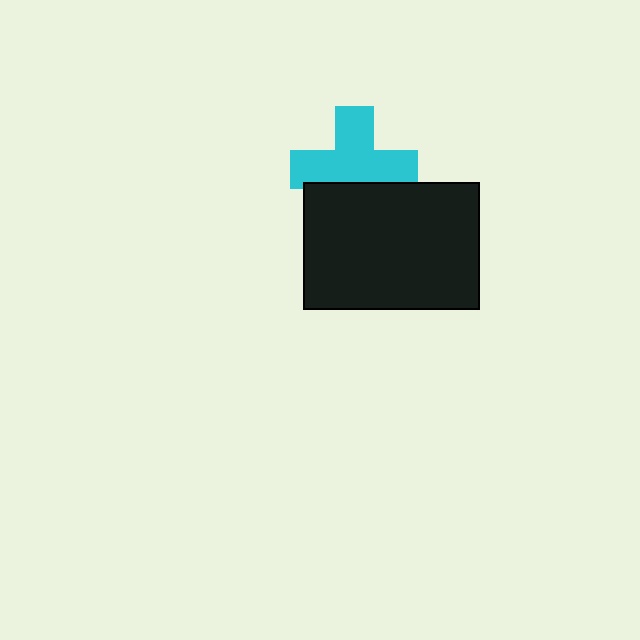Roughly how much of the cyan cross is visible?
Most of it is visible (roughly 69%).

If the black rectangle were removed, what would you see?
You would see the complete cyan cross.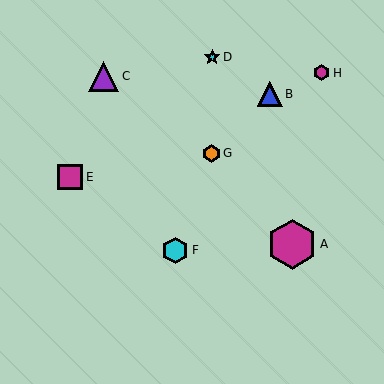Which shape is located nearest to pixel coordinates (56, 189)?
The magenta square (labeled E) at (70, 177) is nearest to that location.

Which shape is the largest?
The magenta hexagon (labeled A) is the largest.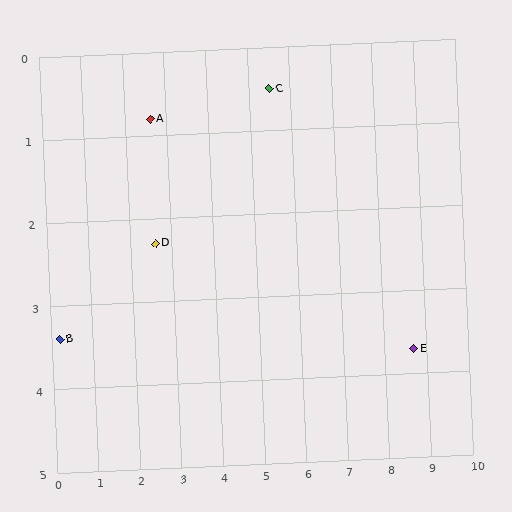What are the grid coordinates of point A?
Point A is at approximately (2.6, 0.8).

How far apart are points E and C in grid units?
Points E and C are about 4.5 grid units apart.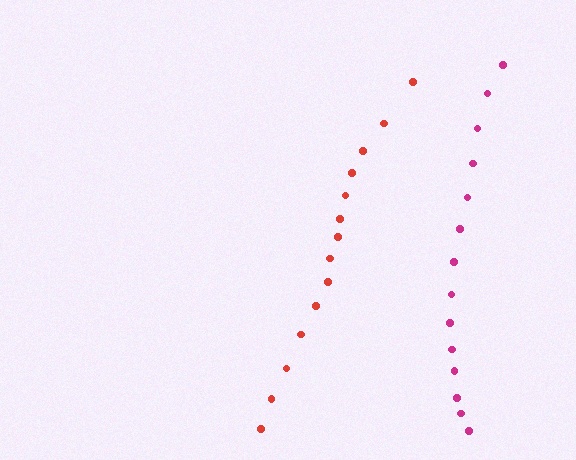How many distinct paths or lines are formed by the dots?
There are 2 distinct paths.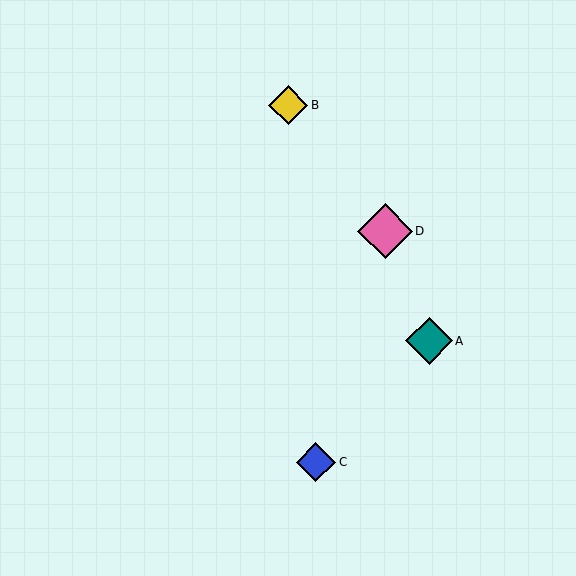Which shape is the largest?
The pink diamond (labeled D) is the largest.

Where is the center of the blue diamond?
The center of the blue diamond is at (316, 462).